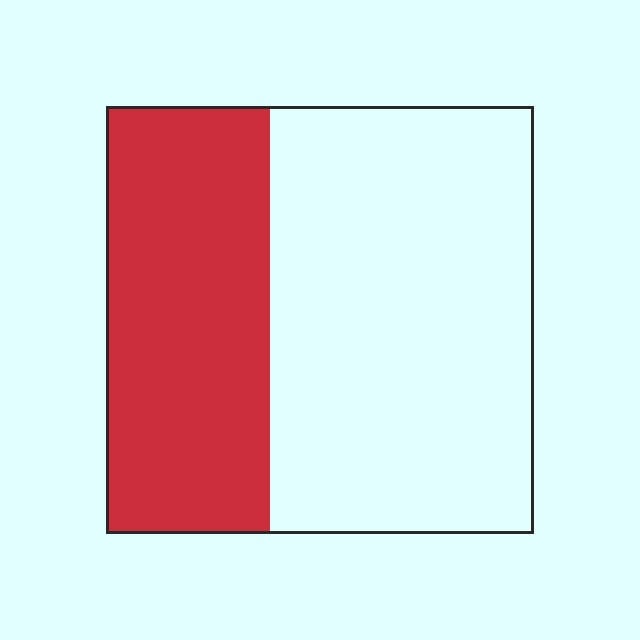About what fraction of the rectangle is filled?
About three eighths (3/8).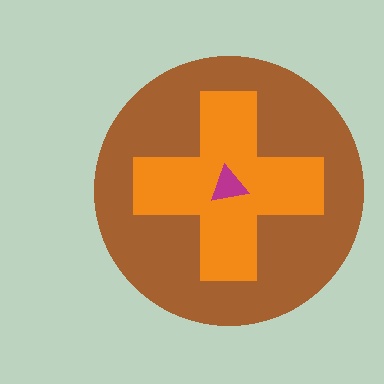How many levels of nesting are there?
3.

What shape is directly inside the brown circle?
The orange cross.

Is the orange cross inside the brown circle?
Yes.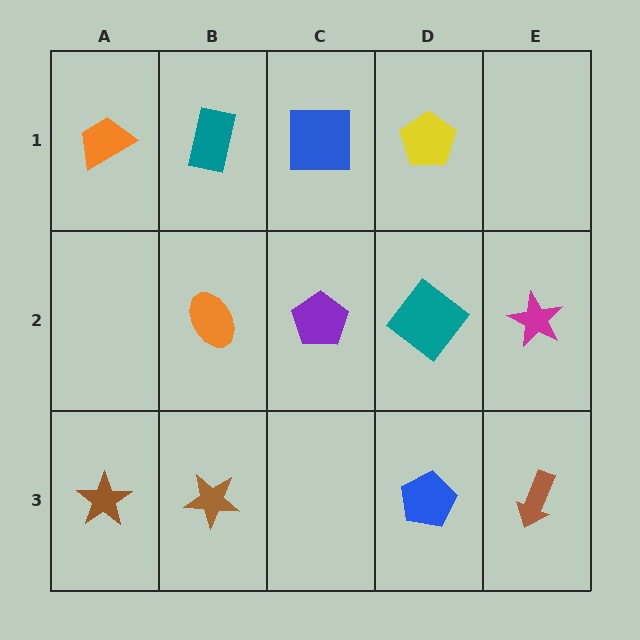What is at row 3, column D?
A blue pentagon.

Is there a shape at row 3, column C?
No, that cell is empty.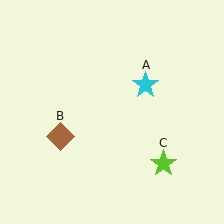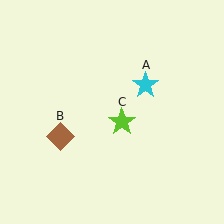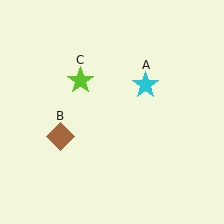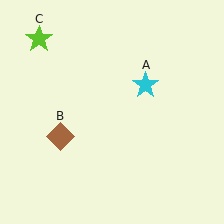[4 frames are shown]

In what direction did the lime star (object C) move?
The lime star (object C) moved up and to the left.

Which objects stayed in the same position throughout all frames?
Cyan star (object A) and brown diamond (object B) remained stationary.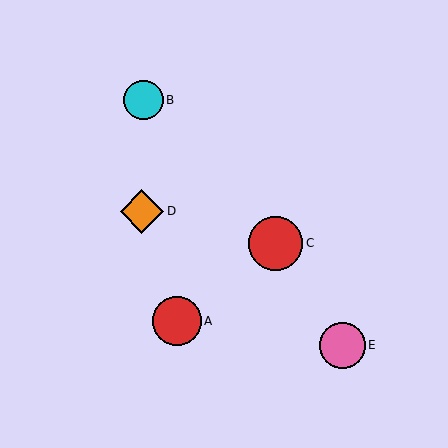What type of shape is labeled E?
Shape E is a pink circle.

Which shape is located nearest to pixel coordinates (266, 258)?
The red circle (labeled C) at (275, 243) is nearest to that location.